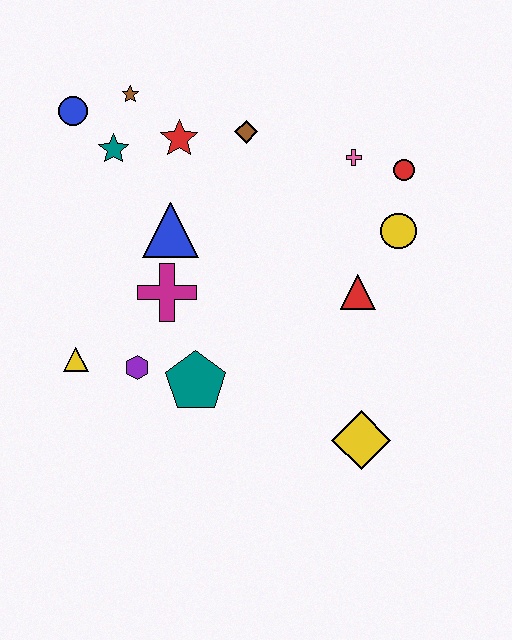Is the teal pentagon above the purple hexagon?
No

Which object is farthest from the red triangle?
The blue circle is farthest from the red triangle.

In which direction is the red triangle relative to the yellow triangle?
The red triangle is to the right of the yellow triangle.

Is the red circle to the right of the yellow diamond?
Yes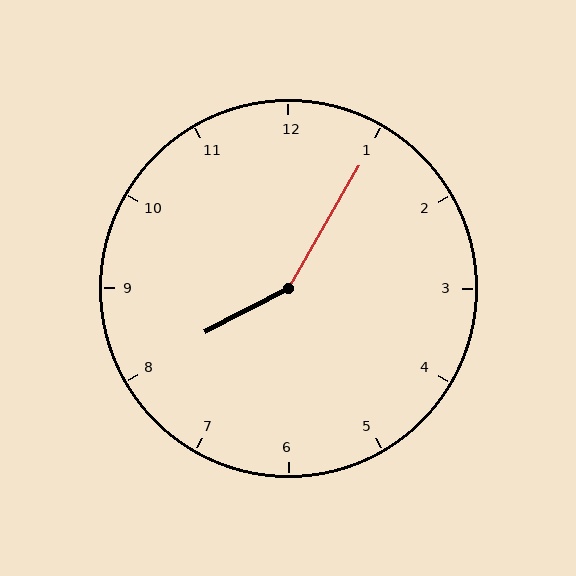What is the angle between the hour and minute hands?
Approximately 148 degrees.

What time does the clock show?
8:05.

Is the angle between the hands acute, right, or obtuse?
It is obtuse.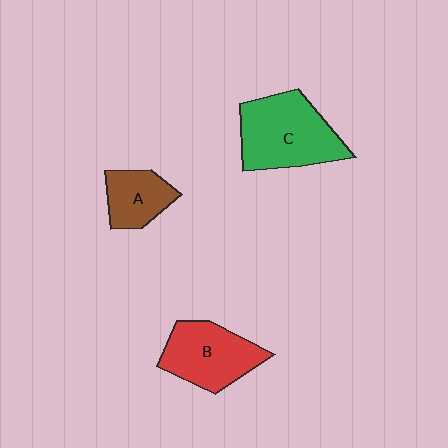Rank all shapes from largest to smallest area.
From largest to smallest: C (green), B (red), A (brown).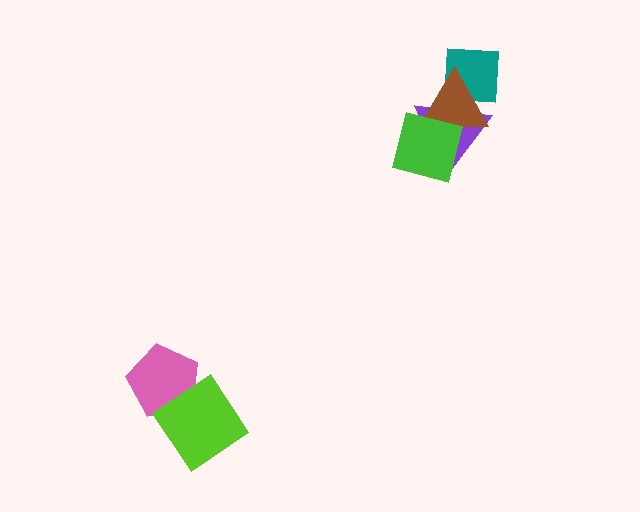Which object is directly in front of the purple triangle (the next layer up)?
The teal square is directly in front of the purple triangle.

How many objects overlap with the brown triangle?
3 objects overlap with the brown triangle.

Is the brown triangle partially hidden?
Yes, it is partially covered by another shape.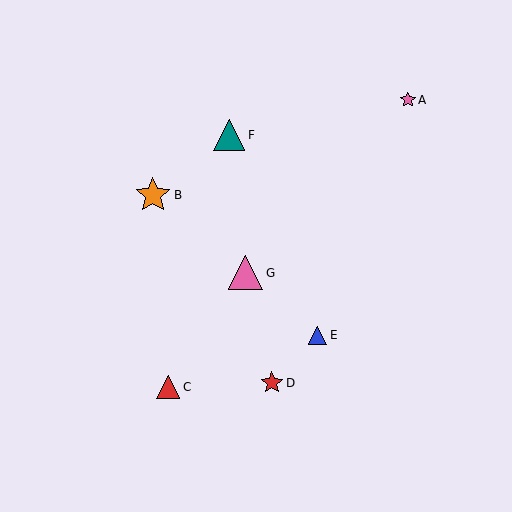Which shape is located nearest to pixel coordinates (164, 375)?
The red triangle (labeled C) at (168, 387) is nearest to that location.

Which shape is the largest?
The orange star (labeled B) is the largest.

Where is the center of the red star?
The center of the red star is at (272, 383).